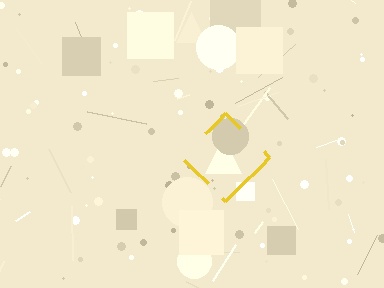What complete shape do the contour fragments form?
The contour fragments form a diamond.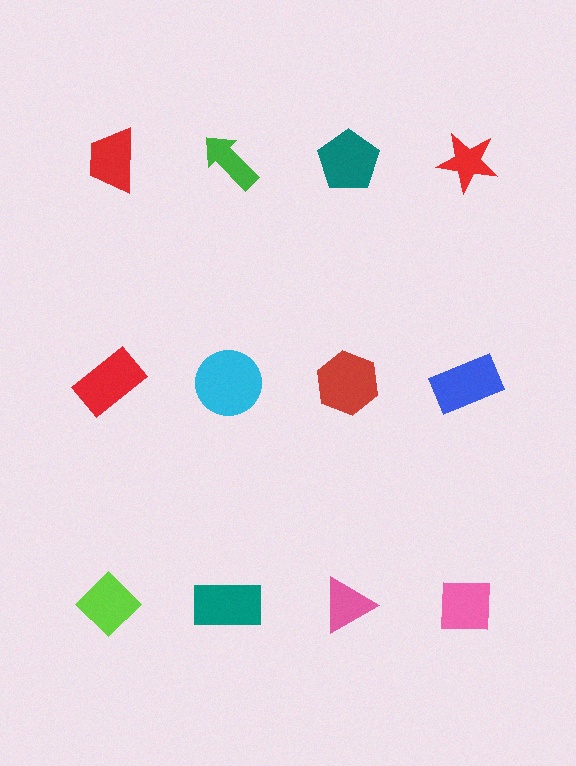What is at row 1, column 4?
A red star.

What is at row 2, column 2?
A cyan circle.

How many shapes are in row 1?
4 shapes.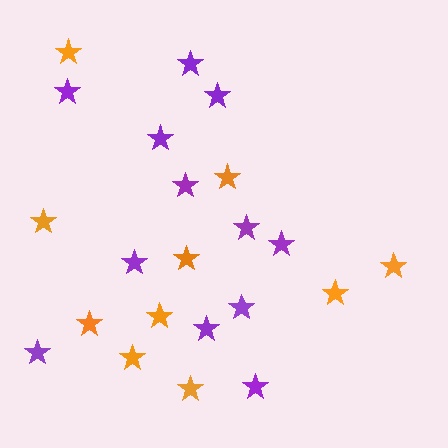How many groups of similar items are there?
There are 2 groups: one group of purple stars (12) and one group of orange stars (10).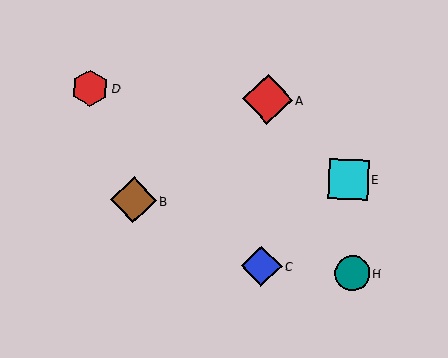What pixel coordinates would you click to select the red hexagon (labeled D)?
Click at (90, 88) to select the red hexagon D.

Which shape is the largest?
The red diamond (labeled A) is the largest.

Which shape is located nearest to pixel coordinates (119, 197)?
The brown diamond (labeled B) at (133, 200) is nearest to that location.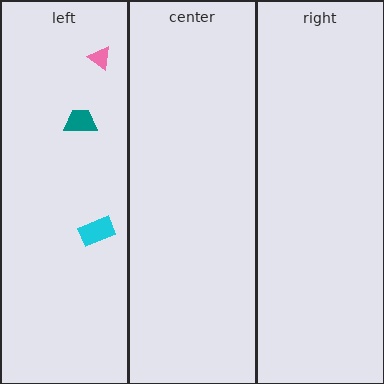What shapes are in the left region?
The cyan rectangle, the teal trapezoid, the pink triangle.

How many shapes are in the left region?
3.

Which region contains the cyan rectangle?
The left region.